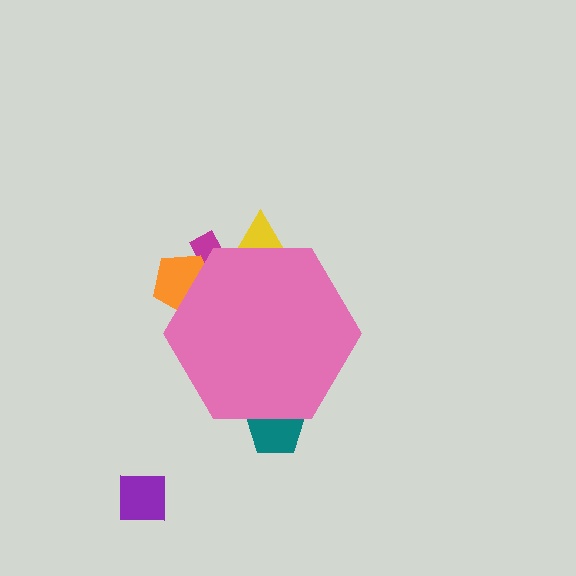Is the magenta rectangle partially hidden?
Yes, the magenta rectangle is partially hidden behind the pink hexagon.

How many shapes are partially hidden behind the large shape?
4 shapes are partially hidden.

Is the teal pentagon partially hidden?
Yes, the teal pentagon is partially hidden behind the pink hexagon.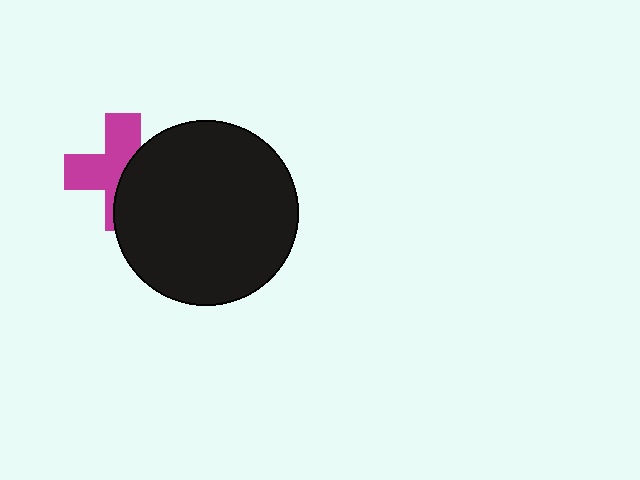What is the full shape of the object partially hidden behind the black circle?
The partially hidden object is a magenta cross.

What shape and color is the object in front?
The object in front is a black circle.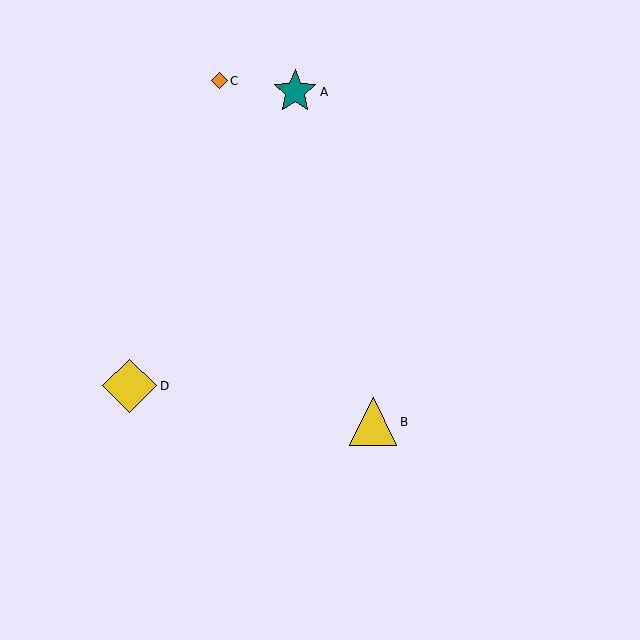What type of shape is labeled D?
Shape D is a yellow diamond.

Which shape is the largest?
The yellow diamond (labeled D) is the largest.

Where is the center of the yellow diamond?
The center of the yellow diamond is at (130, 386).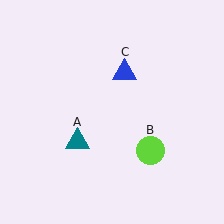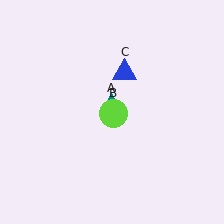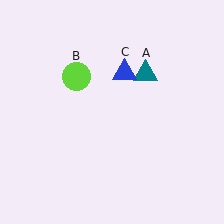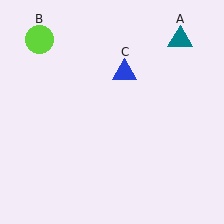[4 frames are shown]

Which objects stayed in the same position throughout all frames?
Blue triangle (object C) remained stationary.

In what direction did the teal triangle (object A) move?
The teal triangle (object A) moved up and to the right.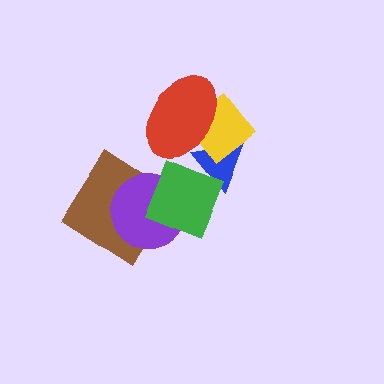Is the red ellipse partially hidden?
No, no other shape covers it.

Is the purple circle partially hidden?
Yes, it is partially covered by another shape.